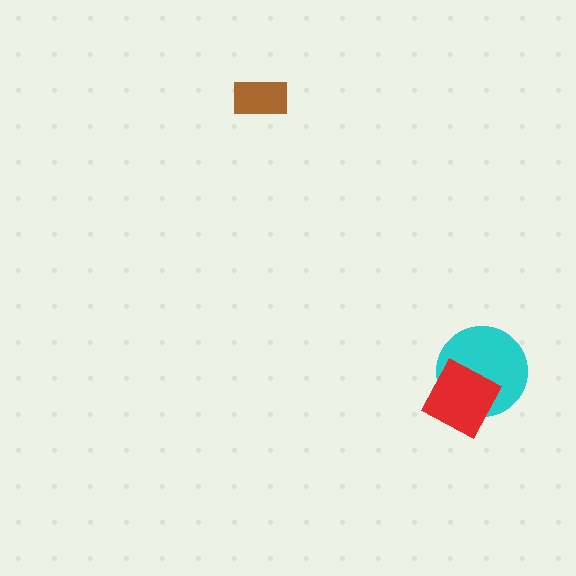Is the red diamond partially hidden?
No, no other shape covers it.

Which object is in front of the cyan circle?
The red diamond is in front of the cyan circle.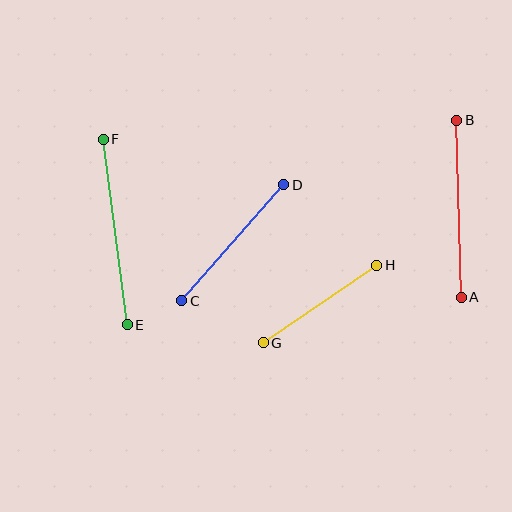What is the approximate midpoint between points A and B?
The midpoint is at approximately (459, 209) pixels.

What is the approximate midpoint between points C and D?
The midpoint is at approximately (233, 243) pixels.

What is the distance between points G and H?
The distance is approximately 138 pixels.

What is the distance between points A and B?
The distance is approximately 177 pixels.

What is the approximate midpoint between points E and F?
The midpoint is at approximately (115, 232) pixels.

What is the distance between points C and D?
The distance is approximately 155 pixels.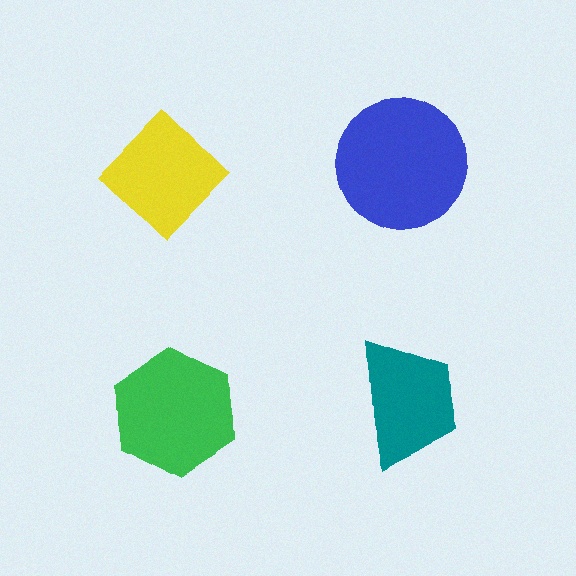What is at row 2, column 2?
A teal trapezoid.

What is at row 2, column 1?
A green hexagon.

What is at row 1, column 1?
A yellow diamond.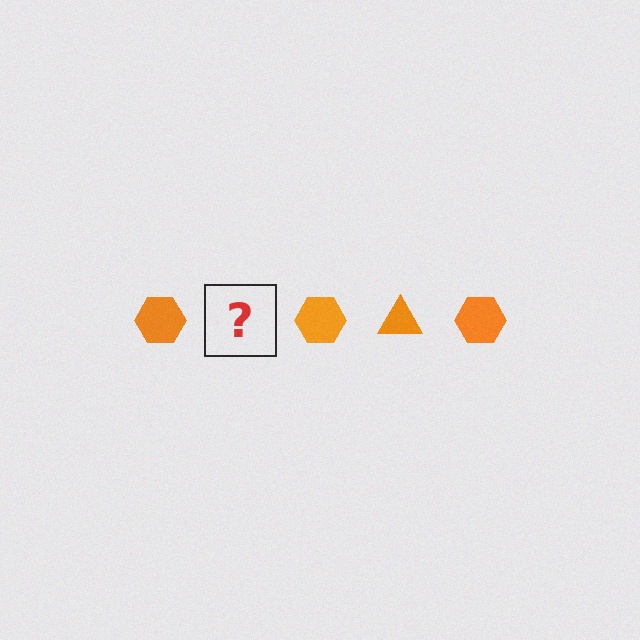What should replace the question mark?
The question mark should be replaced with an orange triangle.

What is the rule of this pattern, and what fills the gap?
The rule is that the pattern cycles through hexagon, triangle shapes in orange. The gap should be filled with an orange triangle.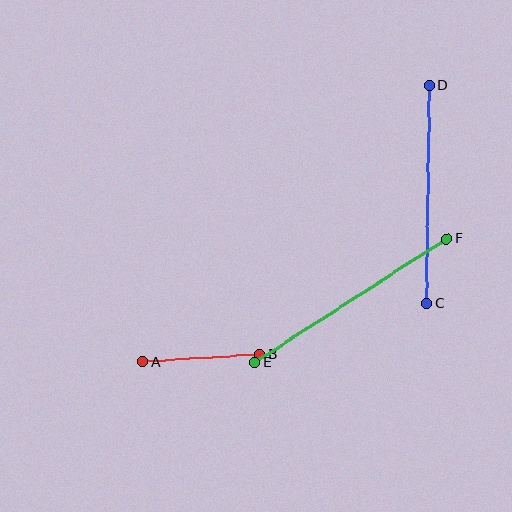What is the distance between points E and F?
The distance is approximately 229 pixels.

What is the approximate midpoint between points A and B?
The midpoint is at approximately (201, 358) pixels.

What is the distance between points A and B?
The distance is approximately 117 pixels.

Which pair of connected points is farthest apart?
Points E and F are farthest apart.